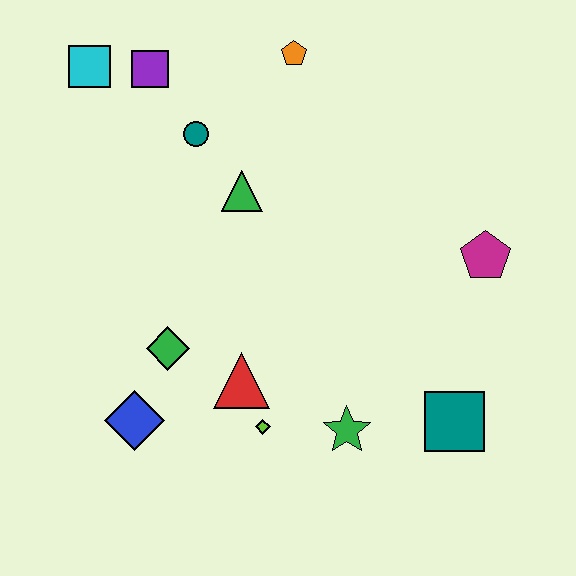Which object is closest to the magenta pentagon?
The teal square is closest to the magenta pentagon.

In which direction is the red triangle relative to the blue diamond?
The red triangle is to the right of the blue diamond.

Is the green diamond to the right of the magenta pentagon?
No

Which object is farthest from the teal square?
The cyan square is farthest from the teal square.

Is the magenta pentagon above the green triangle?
No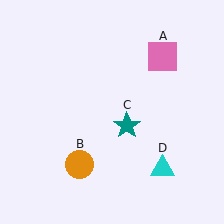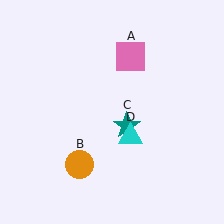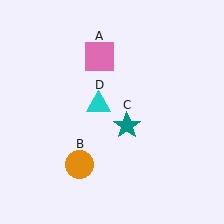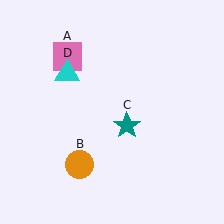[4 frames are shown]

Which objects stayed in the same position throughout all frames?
Orange circle (object B) and teal star (object C) remained stationary.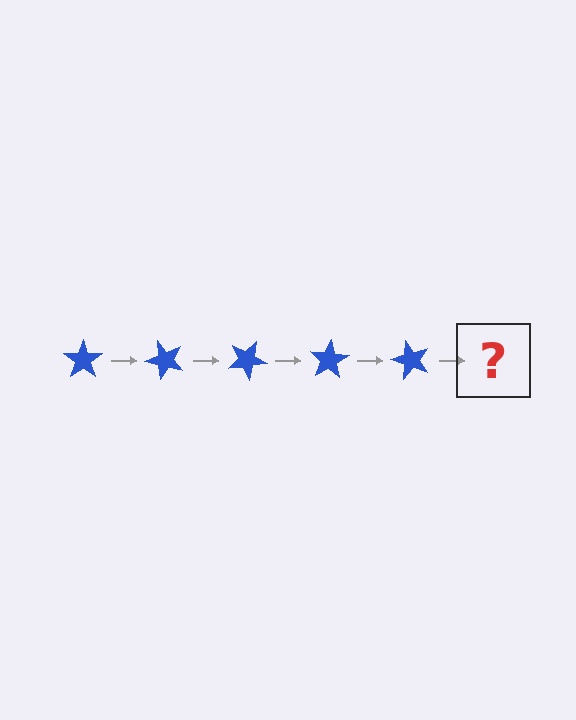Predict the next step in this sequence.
The next step is a blue star rotated 250 degrees.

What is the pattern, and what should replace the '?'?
The pattern is that the star rotates 50 degrees each step. The '?' should be a blue star rotated 250 degrees.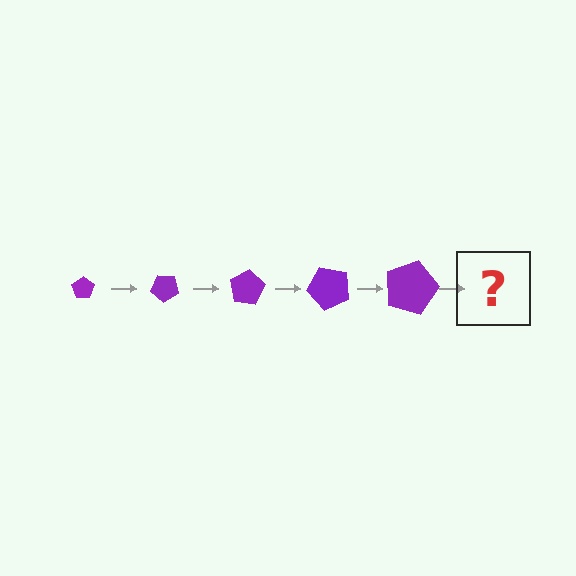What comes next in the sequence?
The next element should be a pentagon, larger than the previous one and rotated 200 degrees from the start.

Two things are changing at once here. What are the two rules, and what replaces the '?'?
The two rules are that the pentagon grows larger each step and it rotates 40 degrees each step. The '?' should be a pentagon, larger than the previous one and rotated 200 degrees from the start.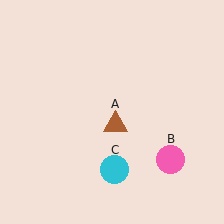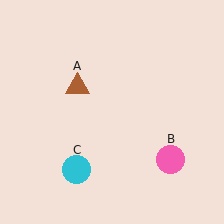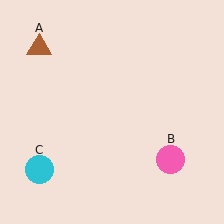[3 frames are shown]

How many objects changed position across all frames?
2 objects changed position: brown triangle (object A), cyan circle (object C).